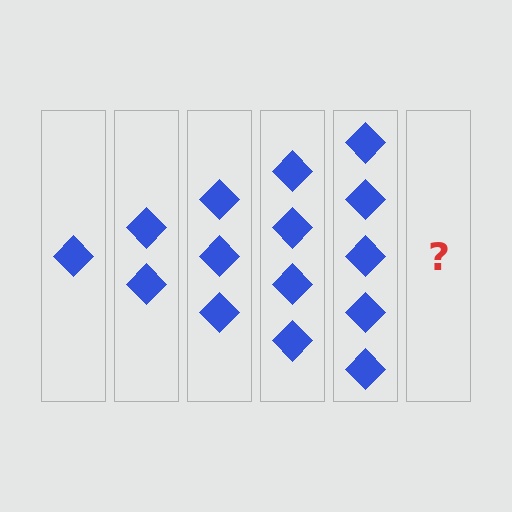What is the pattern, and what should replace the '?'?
The pattern is that each step adds one more diamond. The '?' should be 6 diamonds.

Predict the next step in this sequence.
The next step is 6 diamonds.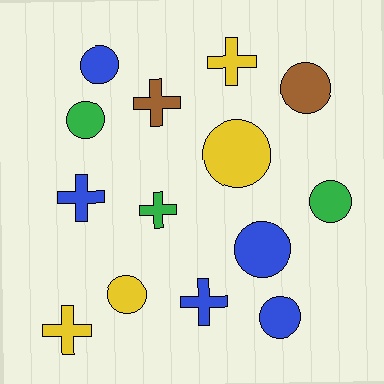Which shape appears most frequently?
Circle, with 8 objects.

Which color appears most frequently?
Blue, with 5 objects.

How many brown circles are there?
There is 1 brown circle.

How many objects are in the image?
There are 14 objects.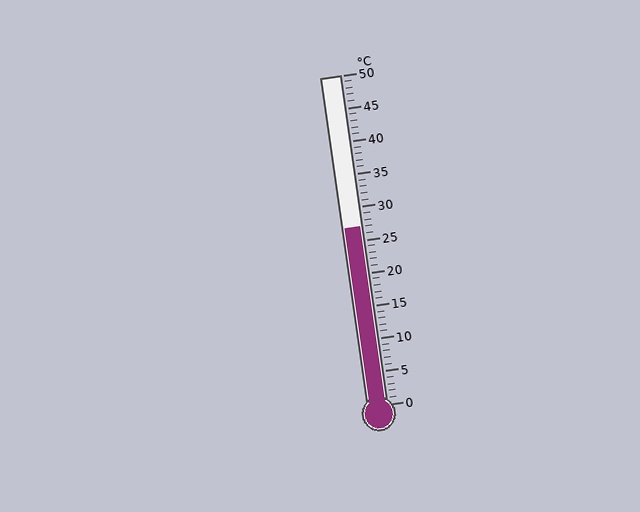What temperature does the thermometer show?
The thermometer shows approximately 27°C.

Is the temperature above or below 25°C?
The temperature is above 25°C.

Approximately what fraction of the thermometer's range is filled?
The thermometer is filled to approximately 55% of its range.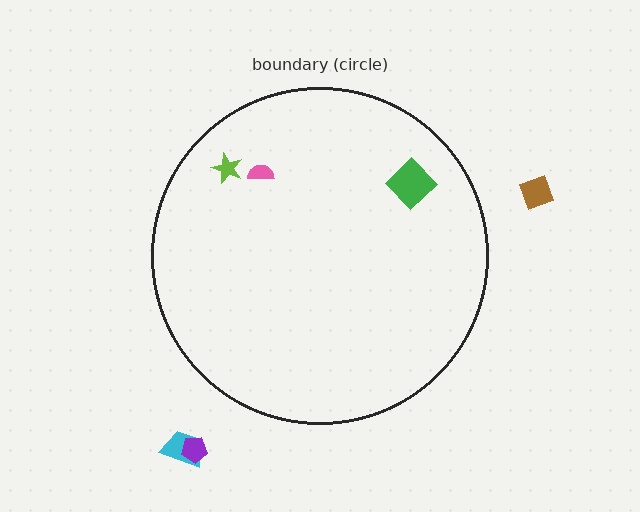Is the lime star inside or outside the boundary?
Inside.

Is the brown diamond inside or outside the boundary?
Outside.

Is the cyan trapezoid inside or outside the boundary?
Outside.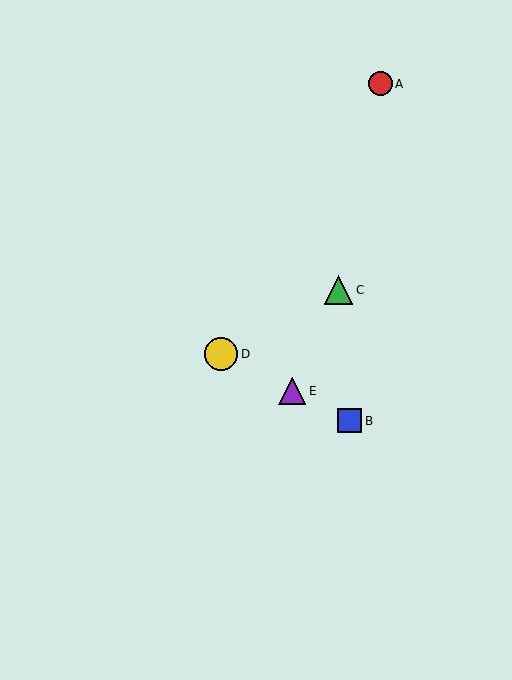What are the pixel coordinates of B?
Object B is at (350, 421).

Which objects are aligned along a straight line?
Objects B, D, E are aligned along a straight line.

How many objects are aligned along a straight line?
3 objects (B, D, E) are aligned along a straight line.